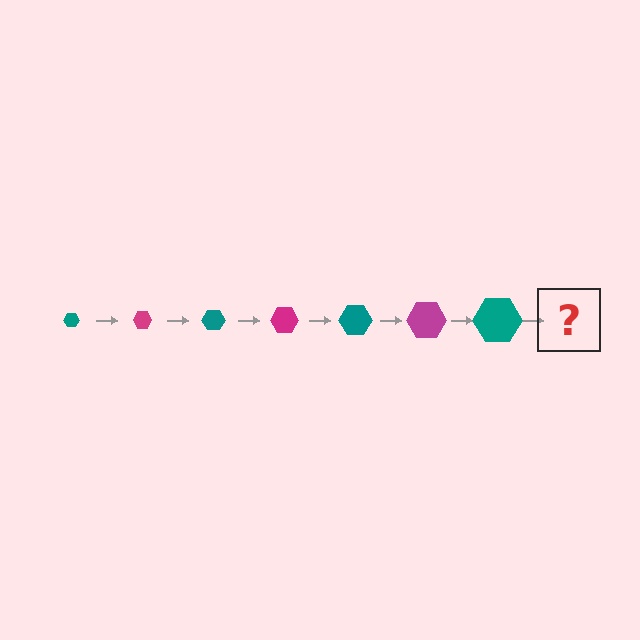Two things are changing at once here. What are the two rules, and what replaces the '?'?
The two rules are that the hexagon grows larger each step and the color cycles through teal and magenta. The '?' should be a magenta hexagon, larger than the previous one.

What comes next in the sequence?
The next element should be a magenta hexagon, larger than the previous one.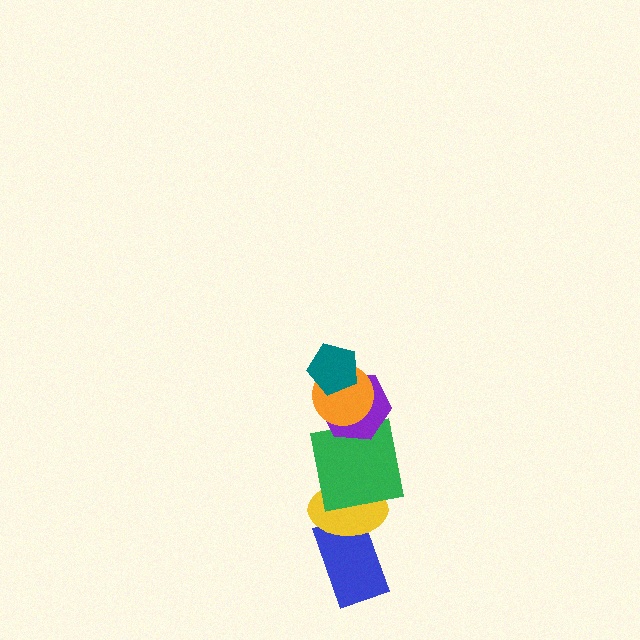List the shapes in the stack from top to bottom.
From top to bottom: the teal pentagon, the orange circle, the purple hexagon, the green square, the yellow ellipse, the blue rectangle.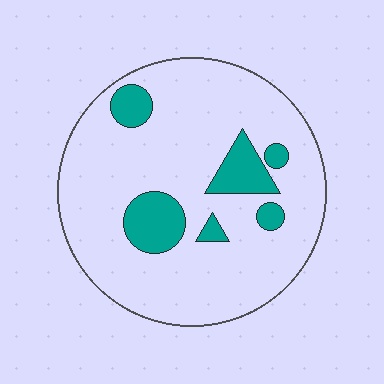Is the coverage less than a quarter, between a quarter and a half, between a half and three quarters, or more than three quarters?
Less than a quarter.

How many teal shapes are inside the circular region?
6.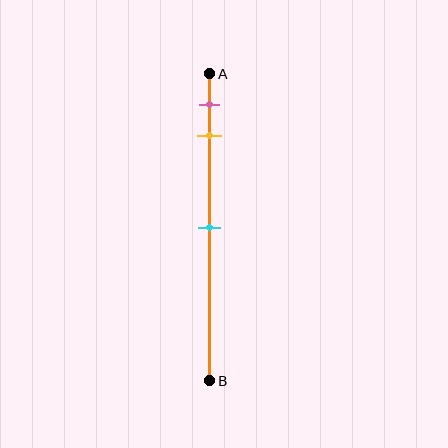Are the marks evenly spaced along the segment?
No, the marks are not evenly spaced.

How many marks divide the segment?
There are 3 marks dividing the segment.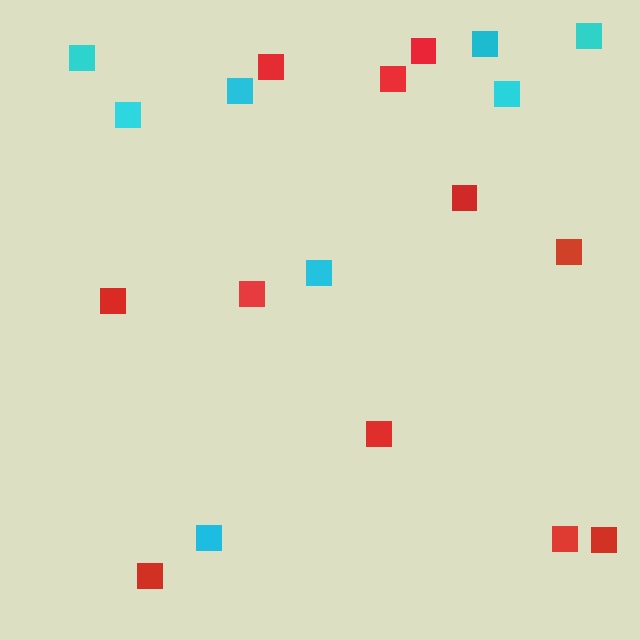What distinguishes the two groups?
There are 2 groups: one group of cyan squares (8) and one group of red squares (11).